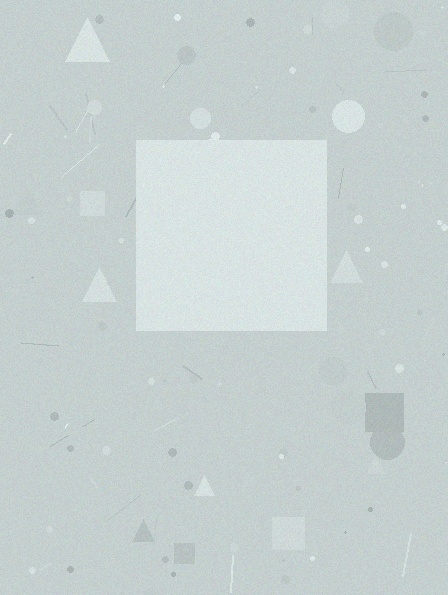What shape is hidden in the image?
A square is hidden in the image.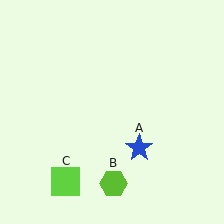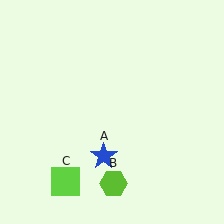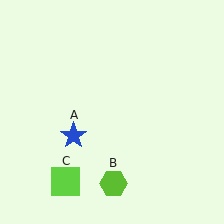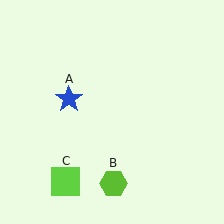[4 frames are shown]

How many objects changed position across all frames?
1 object changed position: blue star (object A).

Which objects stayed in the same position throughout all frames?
Lime hexagon (object B) and lime square (object C) remained stationary.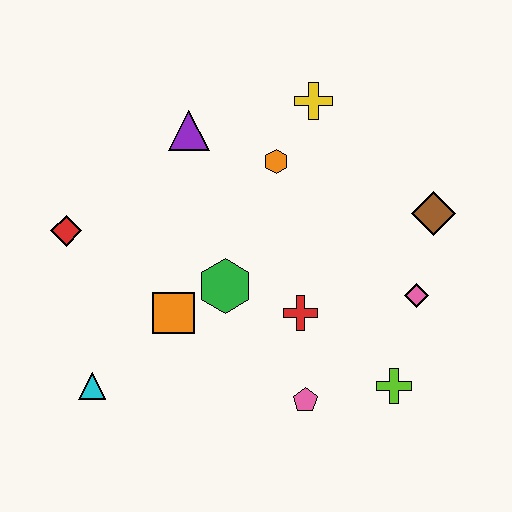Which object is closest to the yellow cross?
The orange hexagon is closest to the yellow cross.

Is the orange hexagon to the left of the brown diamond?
Yes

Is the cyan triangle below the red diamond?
Yes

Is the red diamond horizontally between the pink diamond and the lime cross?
No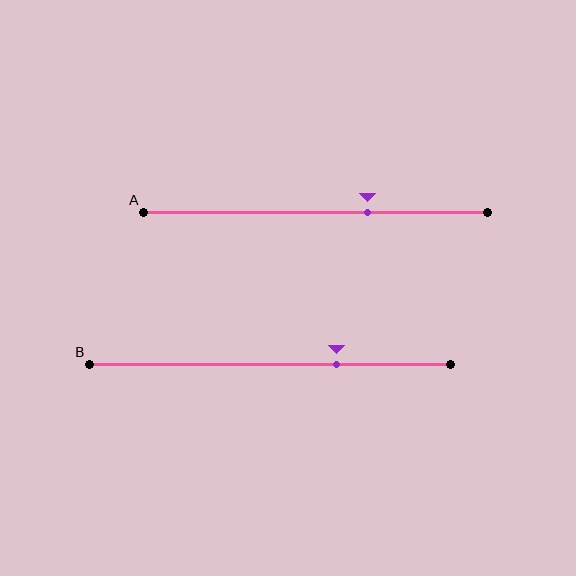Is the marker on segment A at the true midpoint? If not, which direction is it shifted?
No, the marker on segment A is shifted to the right by about 15% of the segment length.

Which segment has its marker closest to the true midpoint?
Segment A has its marker closest to the true midpoint.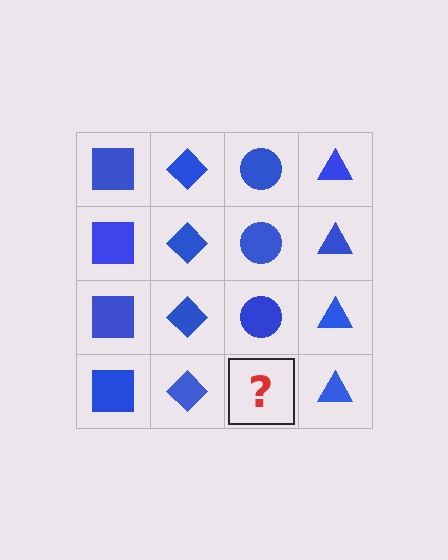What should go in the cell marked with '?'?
The missing cell should contain a blue circle.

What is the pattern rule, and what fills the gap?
The rule is that each column has a consistent shape. The gap should be filled with a blue circle.